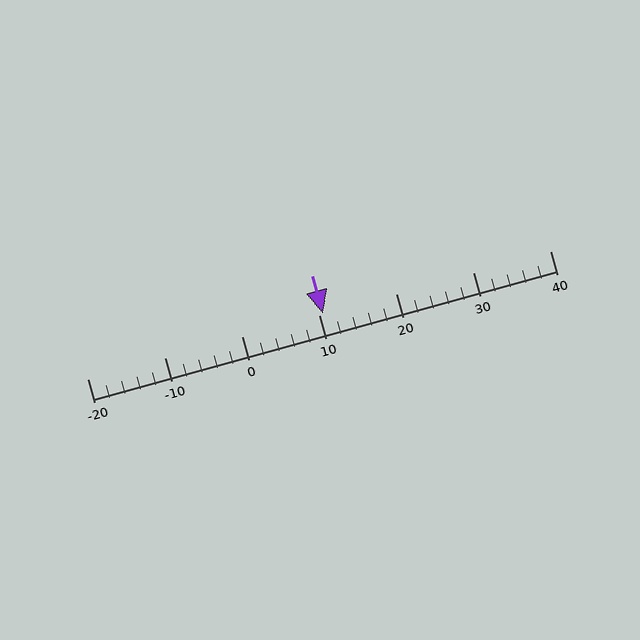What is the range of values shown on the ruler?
The ruler shows values from -20 to 40.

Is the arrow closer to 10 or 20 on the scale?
The arrow is closer to 10.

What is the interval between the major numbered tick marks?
The major tick marks are spaced 10 units apart.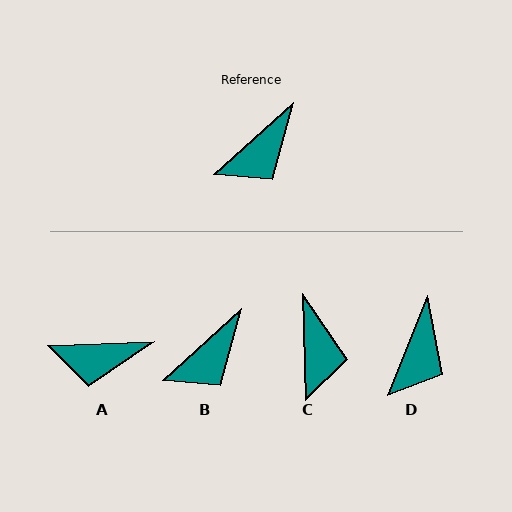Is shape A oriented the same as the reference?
No, it is off by about 41 degrees.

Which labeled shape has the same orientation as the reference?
B.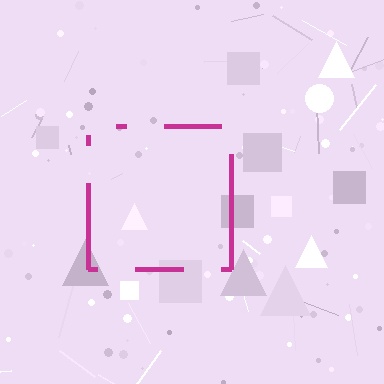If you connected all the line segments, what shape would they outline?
They would outline a square.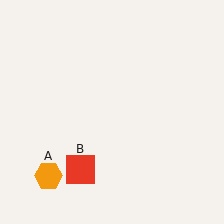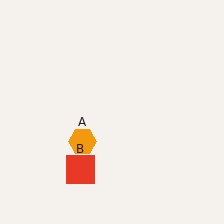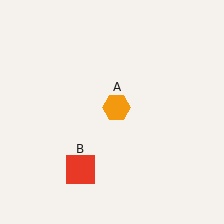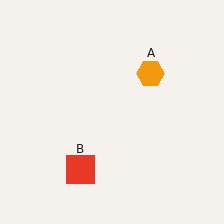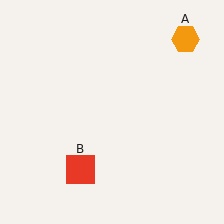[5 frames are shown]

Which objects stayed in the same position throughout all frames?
Red square (object B) remained stationary.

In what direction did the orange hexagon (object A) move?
The orange hexagon (object A) moved up and to the right.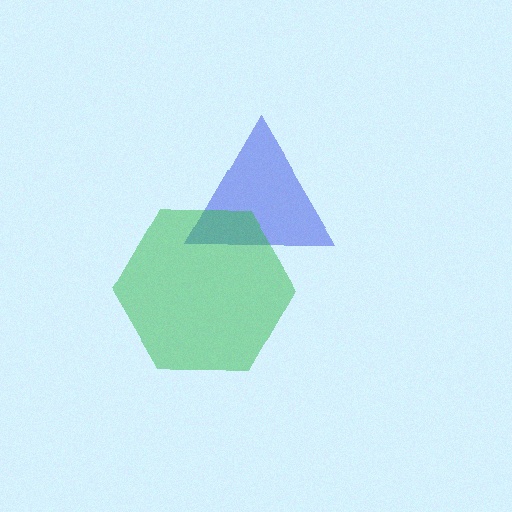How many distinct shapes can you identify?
There are 2 distinct shapes: a blue triangle, a green hexagon.